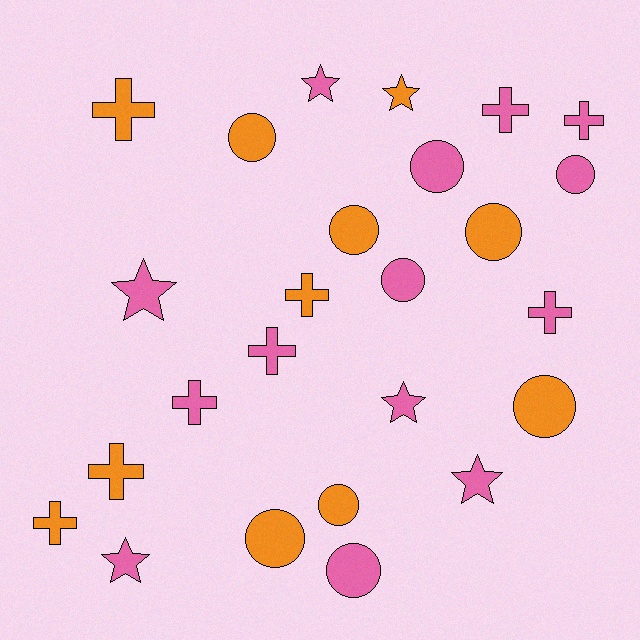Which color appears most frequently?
Pink, with 14 objects.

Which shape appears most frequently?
Circle, with 10 objects.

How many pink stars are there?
There are 5 pink stars.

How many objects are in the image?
There are 25 objects.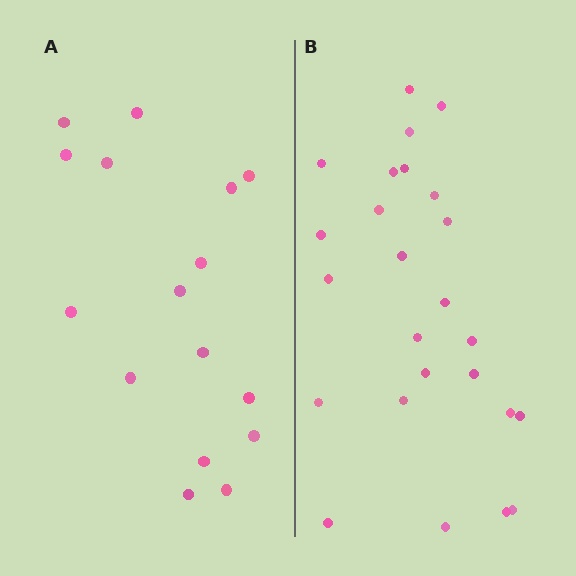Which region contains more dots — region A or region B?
Region B (the right region) has more dots.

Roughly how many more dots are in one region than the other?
Region B has roughly 8 or so more dots than region A.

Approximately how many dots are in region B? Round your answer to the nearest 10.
About 20 dots. (The exact count is 25, which rounds to 20.)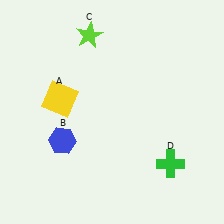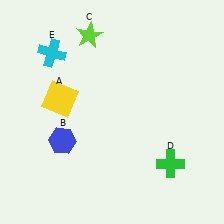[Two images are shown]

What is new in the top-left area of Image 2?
A cyan cross (E) was added in the top-left area of Image 2.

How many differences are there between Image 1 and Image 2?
There is 1 difference between the two images.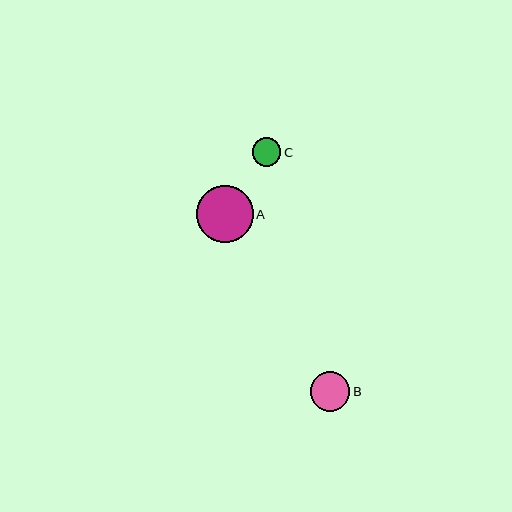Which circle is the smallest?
Circle C is the smallest with a size of approximately 29 pixels.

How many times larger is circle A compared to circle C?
Circle A is approximately 2.0 times the size of circle C.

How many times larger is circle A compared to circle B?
Circle A is approximately 1.4 times the size of circle B.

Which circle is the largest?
Circle A is the largest with a size of approximately 57 pixels.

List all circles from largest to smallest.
From largest to smallest: A, B, C.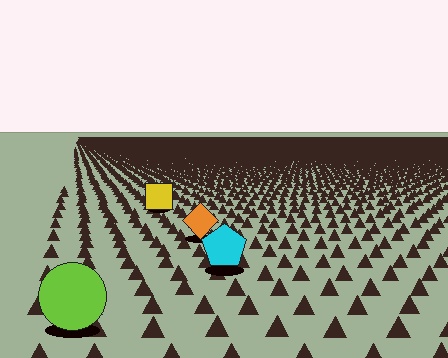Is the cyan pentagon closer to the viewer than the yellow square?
Yes. The cyan pentagon is closer — you can tell from the texture gradient: the ground texture is coarser near it.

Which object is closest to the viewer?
The lime circle is closest. The texture marks near it are larger and more spread out.